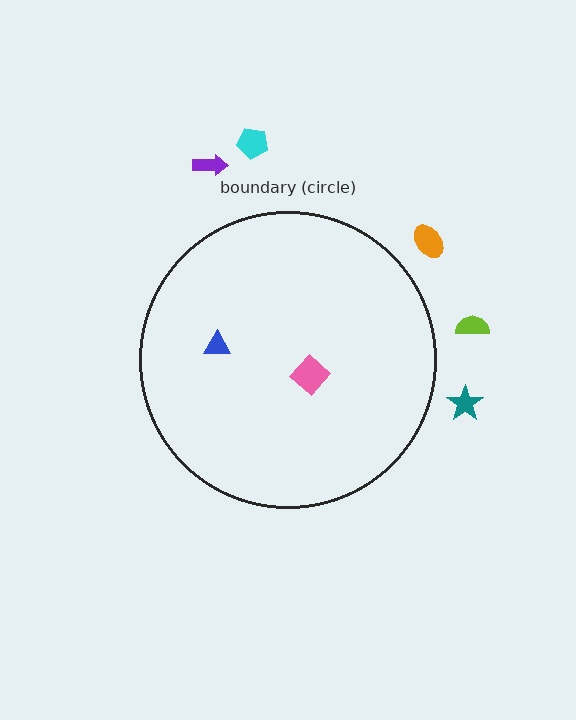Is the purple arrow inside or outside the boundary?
Outside.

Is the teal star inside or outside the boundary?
Outside.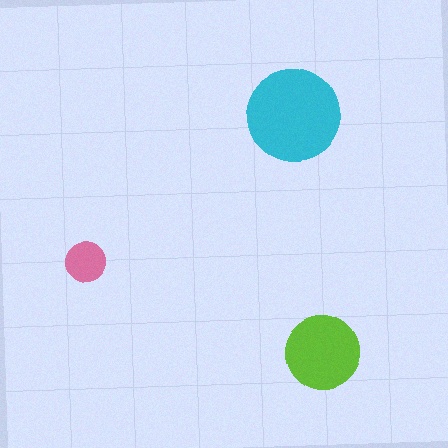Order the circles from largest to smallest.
the cyan one, the lime one, the pink one.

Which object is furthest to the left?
The pink circle is leftmost.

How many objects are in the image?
There are 3 objects in the image.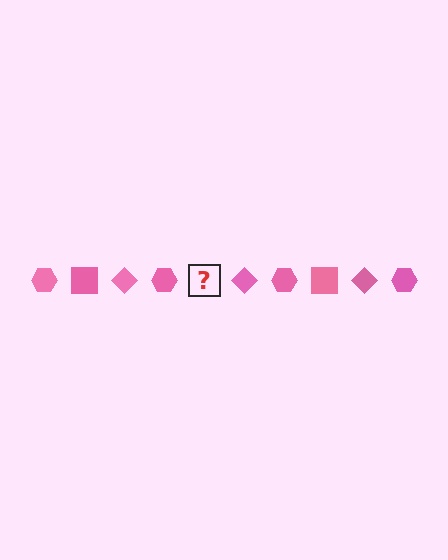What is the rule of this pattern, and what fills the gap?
The rule is that the pattern cycles through hexagon, square, diamond shapes in pink. The gap should be filled with a pink square.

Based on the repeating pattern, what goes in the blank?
The blank should be a pink square.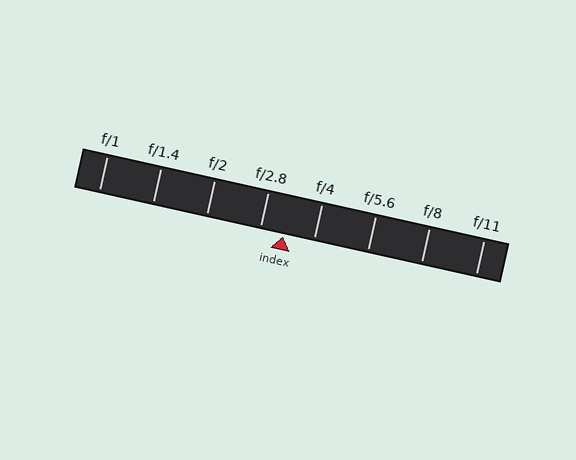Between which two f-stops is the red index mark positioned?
The index mark is between f/2.8 and f/4.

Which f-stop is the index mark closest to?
The index mark is closest to f/2.8.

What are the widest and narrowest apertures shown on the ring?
The widest aperture shown is f/1 and the narrowest is f/11.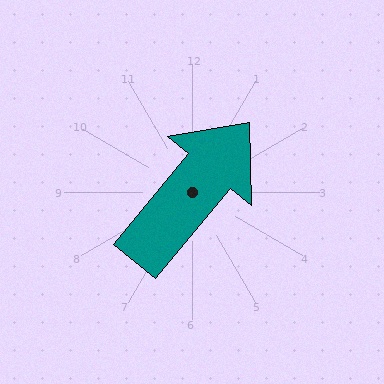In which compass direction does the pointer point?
Northeast.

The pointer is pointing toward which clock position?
Roughly 1 o'clock.